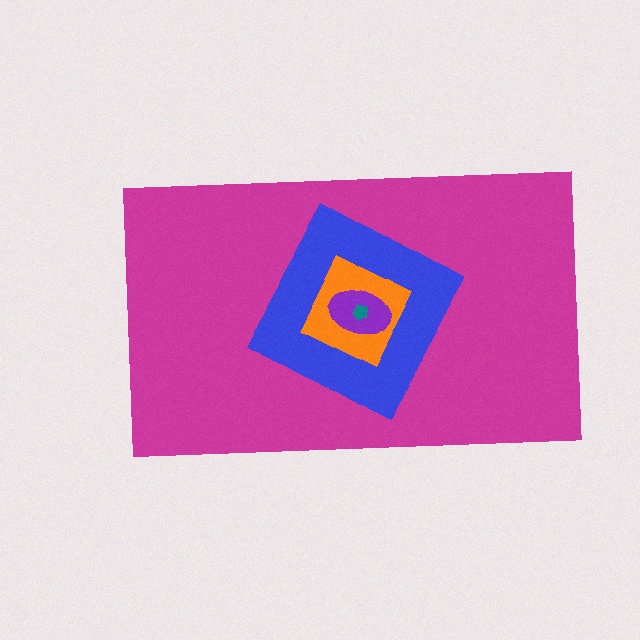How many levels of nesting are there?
5.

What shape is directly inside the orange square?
The purple ellipse.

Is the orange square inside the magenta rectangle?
Yes.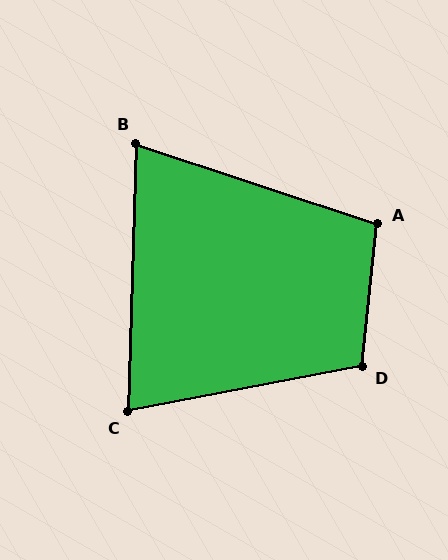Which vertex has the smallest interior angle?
B, at approximately 73 degrees.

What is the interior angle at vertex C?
Approximately 78 degrees (acute).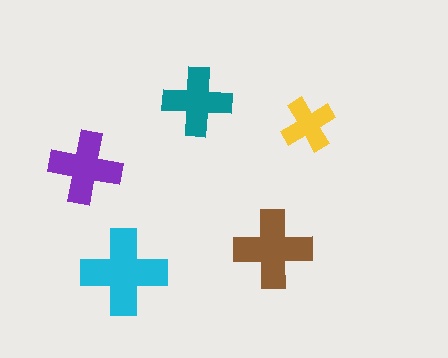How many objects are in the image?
There are 5 objects in the image.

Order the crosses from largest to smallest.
the cyan one, the brown one, the purple one, the teal one, the yellow one.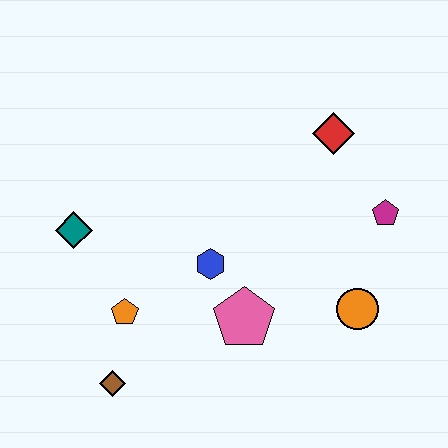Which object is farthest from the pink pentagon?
The red diamond is farthest from the pink pentagon.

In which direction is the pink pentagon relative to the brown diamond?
The pink pentagon is to the right of the brown diamond.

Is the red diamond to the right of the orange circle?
No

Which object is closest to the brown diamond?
The orange pentagon is closest to the brown diamond.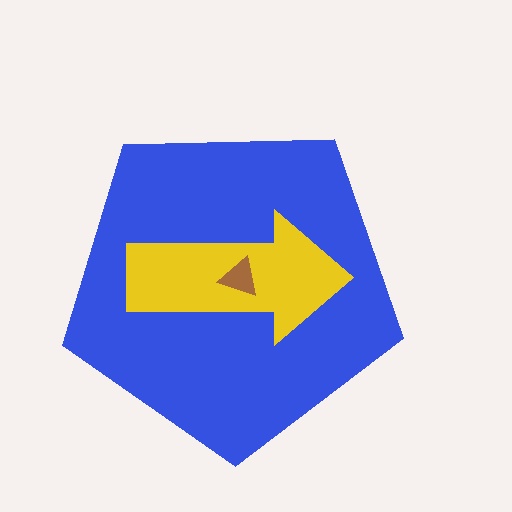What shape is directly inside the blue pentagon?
The yellow arrow.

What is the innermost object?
The brown triangle.